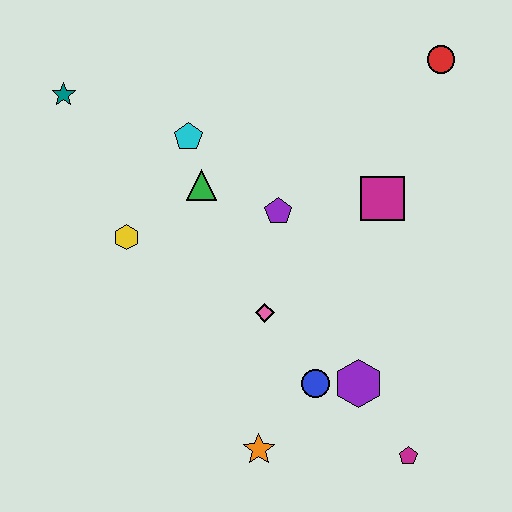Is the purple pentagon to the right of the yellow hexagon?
Yes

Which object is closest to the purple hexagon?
The blue circle is closest to the purple hexagon.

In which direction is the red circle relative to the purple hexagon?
The red circle is above the purple hexagon.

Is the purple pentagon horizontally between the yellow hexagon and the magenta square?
Yes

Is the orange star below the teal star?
Yes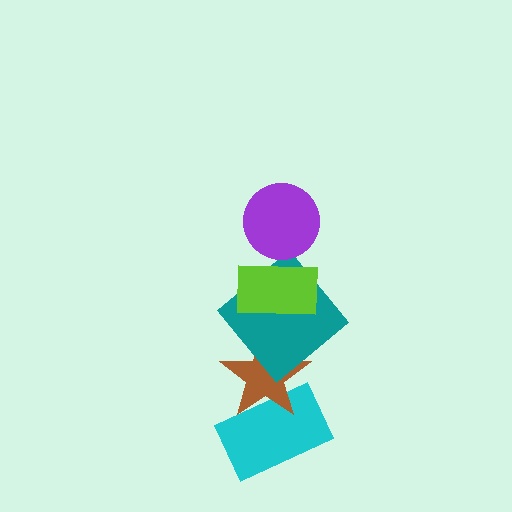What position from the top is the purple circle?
The purple circle is 1st from the top.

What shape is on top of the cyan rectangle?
The brown star is on top of the cyan rectangle.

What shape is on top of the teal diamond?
The lime rectangle is on top of the teal diamond.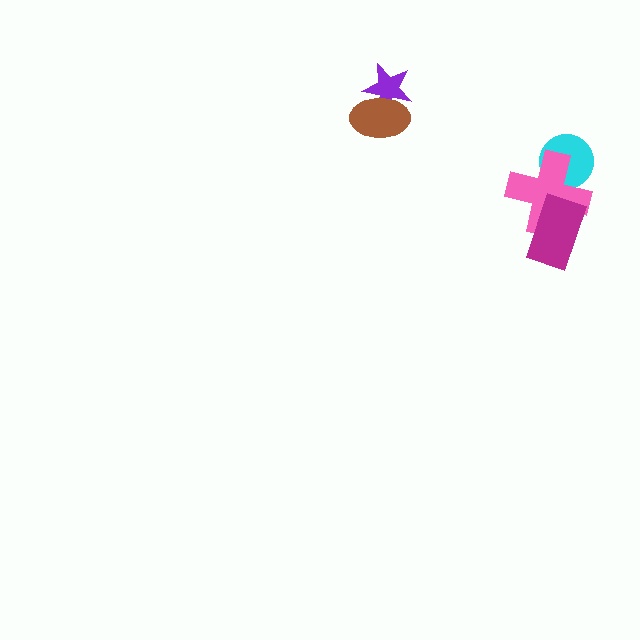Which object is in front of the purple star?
The brown ellipse is in front of the purple star.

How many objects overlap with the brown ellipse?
1 object overlaps with the brown ellipse.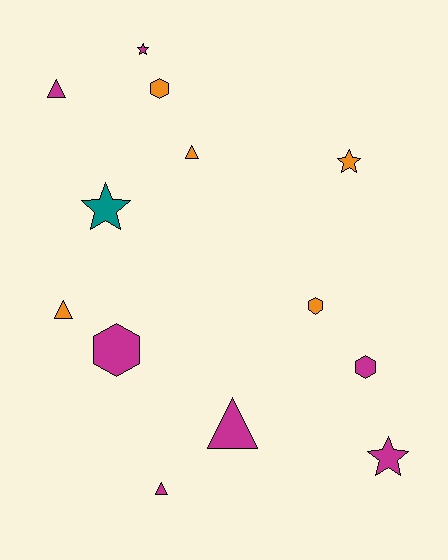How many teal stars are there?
There is 1 teal star.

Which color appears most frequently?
Magenta, with 7 objects.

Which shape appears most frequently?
Triangle, with 5 objects.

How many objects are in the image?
There are 13 objects.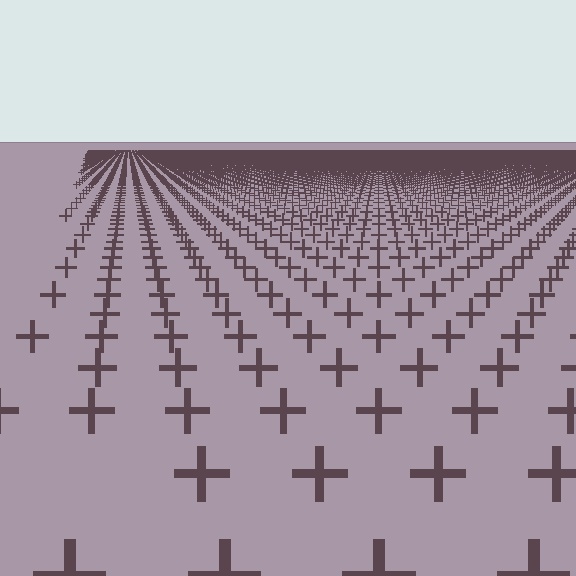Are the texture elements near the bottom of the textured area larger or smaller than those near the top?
Larger. Near the bottom, elements are closer to the viewer and appear at a bigger on-screen size.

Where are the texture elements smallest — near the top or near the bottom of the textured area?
Near the top.